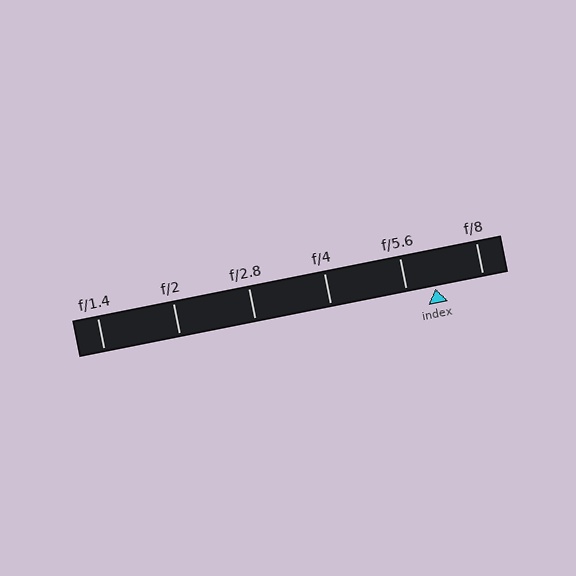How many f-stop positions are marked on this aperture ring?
There are 6 f-stop positions marked.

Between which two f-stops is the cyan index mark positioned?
The index mark is between f/5.6 and f/8.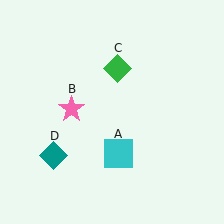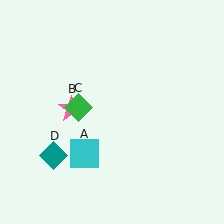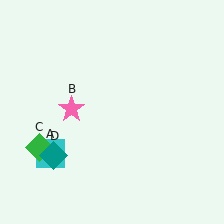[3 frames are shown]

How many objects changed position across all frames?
2 objects changed position: cyan square (object A), green diamond (object C).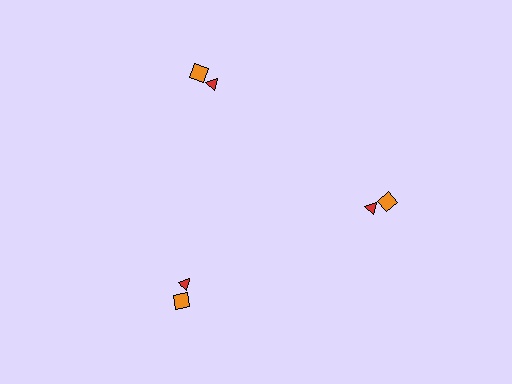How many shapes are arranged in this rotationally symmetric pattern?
There are 6 shapes, arranged in 3 groups of 2.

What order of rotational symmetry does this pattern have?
This pattern has 3-fold rotational symmetry.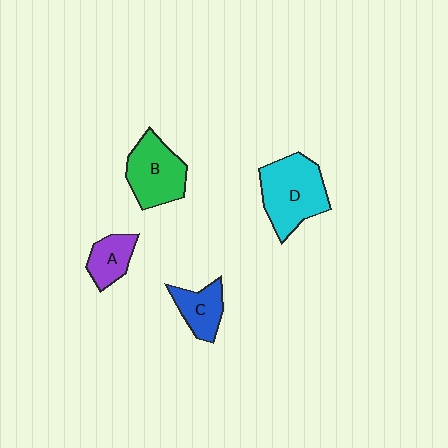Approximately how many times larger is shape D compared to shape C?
Approximately 1.9 times.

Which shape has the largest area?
Shape D (cyan).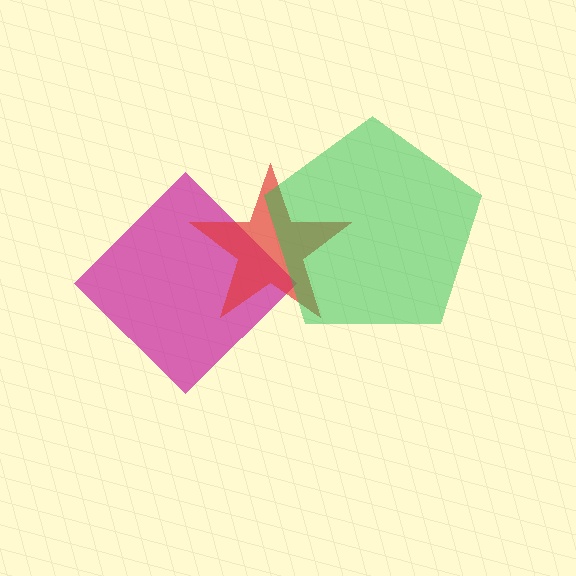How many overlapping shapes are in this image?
There are 3 overlapping shapes in the image.